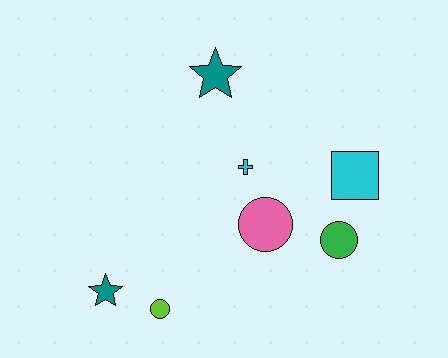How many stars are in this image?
There are 2 stars.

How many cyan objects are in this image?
There are 2 cyan objects.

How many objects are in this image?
There are 7 objects.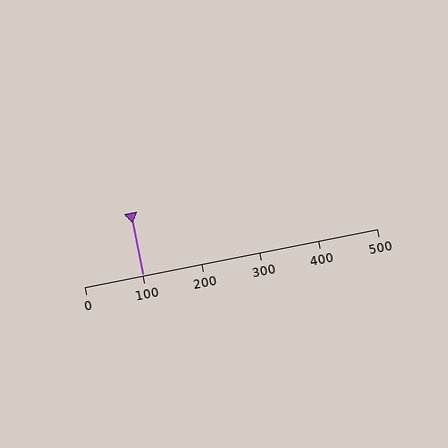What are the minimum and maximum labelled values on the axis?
The axis runs from 0 to 500.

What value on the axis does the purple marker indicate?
The marker indicates approximately 100.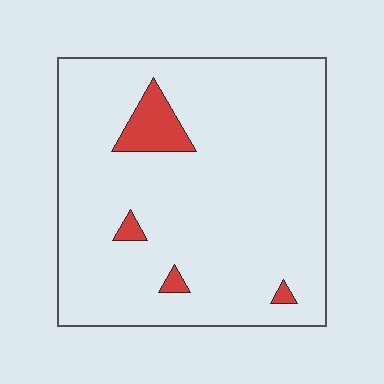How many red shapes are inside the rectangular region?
4.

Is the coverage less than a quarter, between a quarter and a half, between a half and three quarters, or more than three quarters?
Less than a quarter.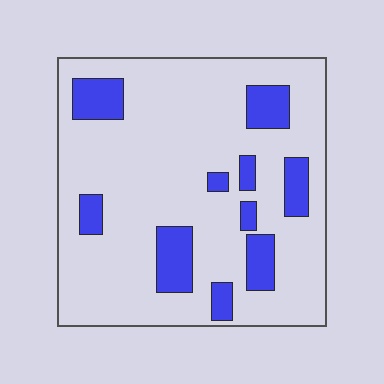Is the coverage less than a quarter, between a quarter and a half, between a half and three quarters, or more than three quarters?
Less than a quarter.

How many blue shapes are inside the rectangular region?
10.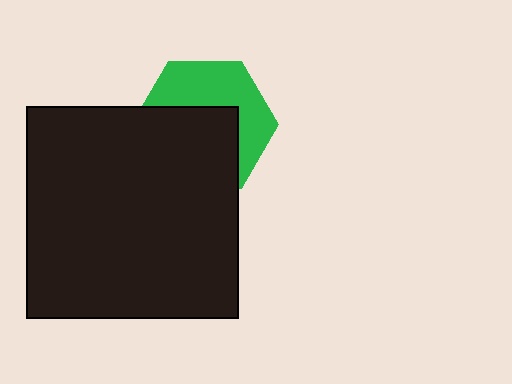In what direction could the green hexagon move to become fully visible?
The green hexagon could move up. That would shift it out from behind the black square entirely.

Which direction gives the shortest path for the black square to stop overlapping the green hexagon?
Moving down gives the shortest separation.